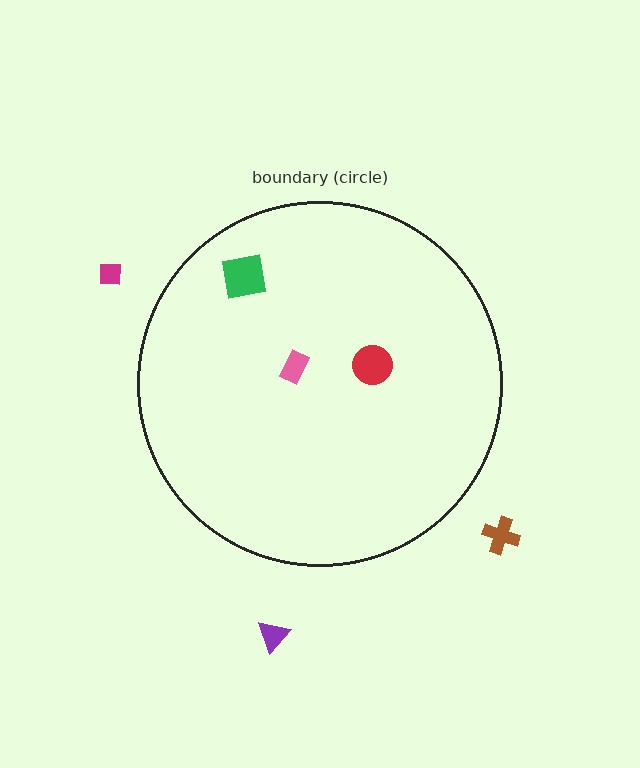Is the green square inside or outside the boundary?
Inside.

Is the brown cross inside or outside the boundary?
Outside.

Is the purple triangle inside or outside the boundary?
Outside.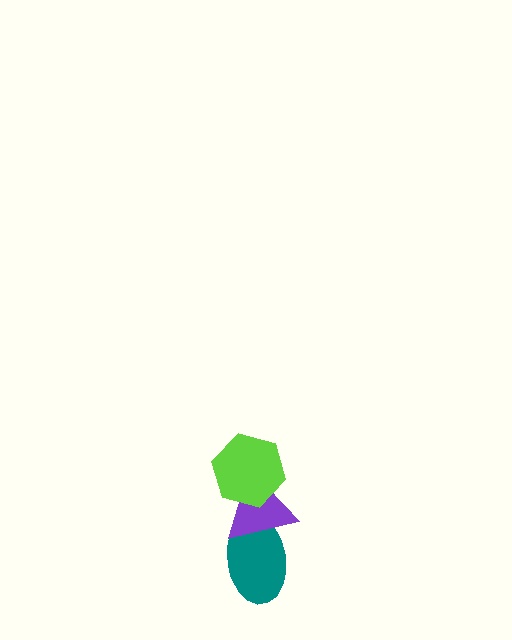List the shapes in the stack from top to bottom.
From top to bottom: the lime hexagon, the purple triangle, the teal ellipse.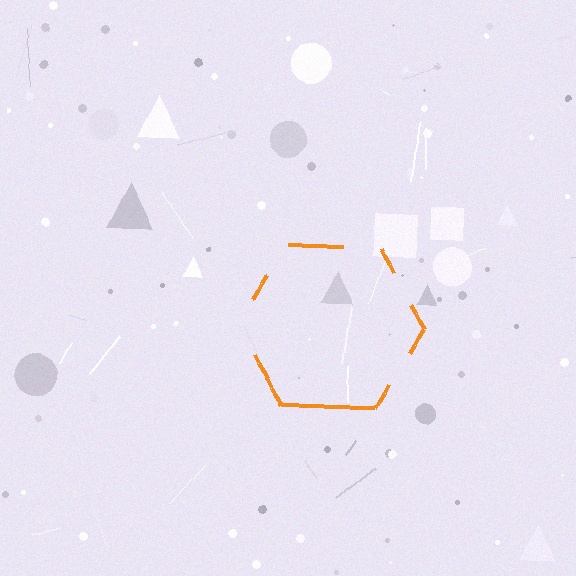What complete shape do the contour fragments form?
The contour fragments form a hexagon.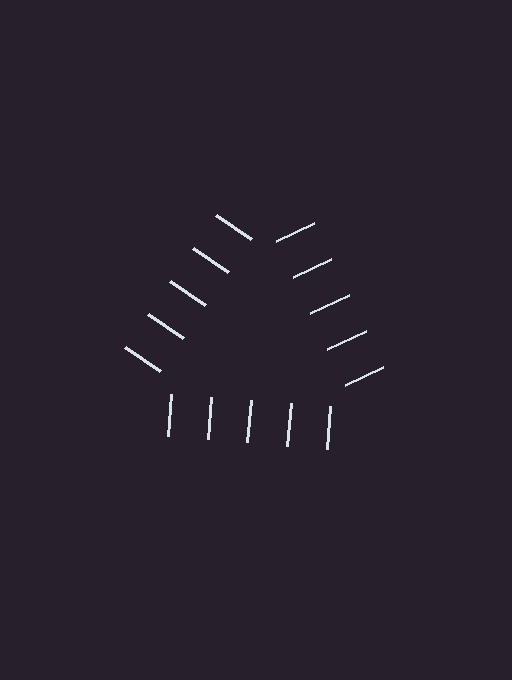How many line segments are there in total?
15 — 5 along each of the 3 edges.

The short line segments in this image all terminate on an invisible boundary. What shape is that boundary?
An illusory triangle — the line segments terminate on its edges but no continuous stroke is drawn.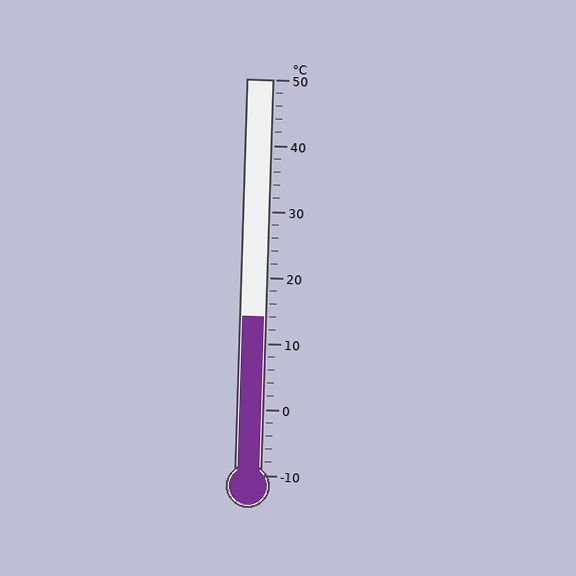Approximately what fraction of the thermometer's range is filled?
The thermometer is filled to approximately 40% of its range.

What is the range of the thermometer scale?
The thermometer scale ranges from -10°C to 50°C.